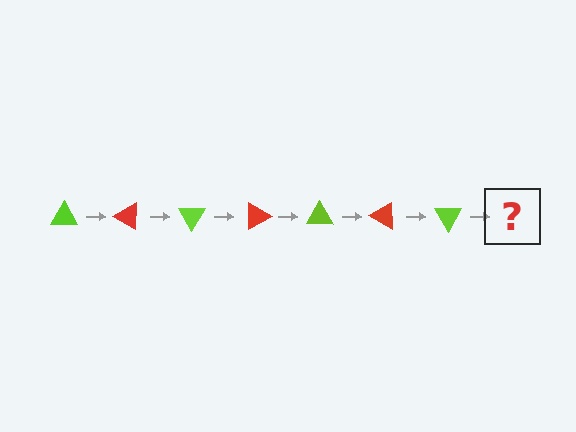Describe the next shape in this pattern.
It should be a red triangle, rotated 210 degrees from the start.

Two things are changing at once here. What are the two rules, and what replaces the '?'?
The two rules are that it rotates 30 degrees each step and the color cycles through lime and red. The '?' should be a red triangle, rotated 210 degrees from the start.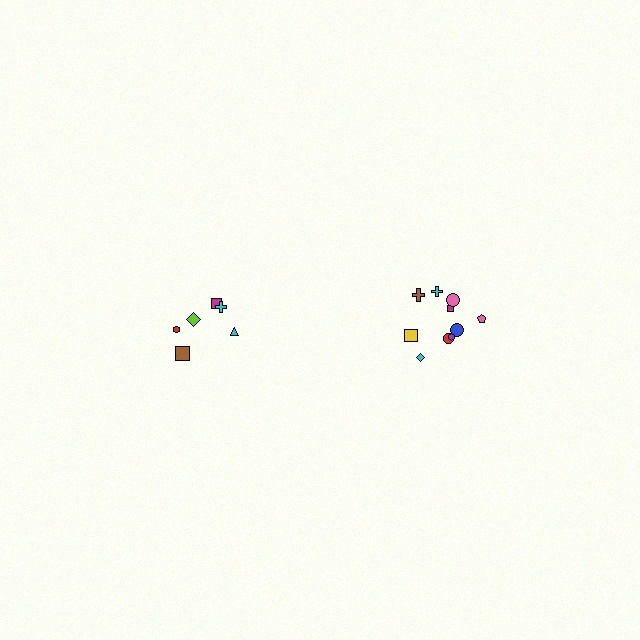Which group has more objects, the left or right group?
The right group.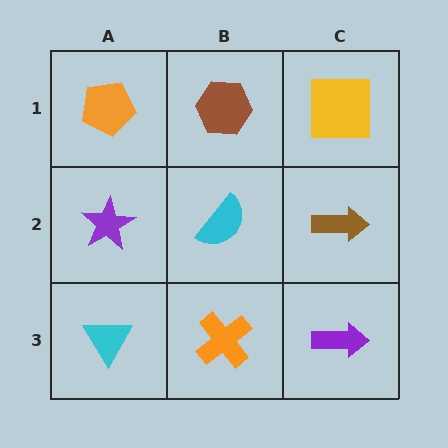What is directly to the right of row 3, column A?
An orange cross.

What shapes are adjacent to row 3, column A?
A purple star (row 2, column A), an orange cross (row 3, column B).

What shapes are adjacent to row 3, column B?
A cyan semicircle (row 2, column B), a cyan triangle (row 3, column A), a purple arrow (row 3, column C).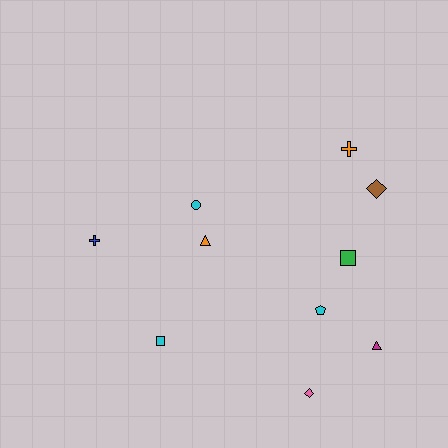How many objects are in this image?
There are 10 objects.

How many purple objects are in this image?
There are no purple objects.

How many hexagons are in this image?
There are no hexagons.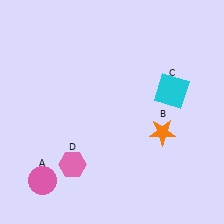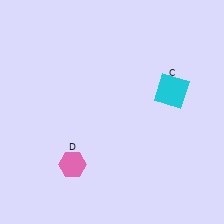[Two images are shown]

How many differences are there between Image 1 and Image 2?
There are 2 differences between the two images.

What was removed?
The orange star (B), the pink circle (A) were removed in Image 2.